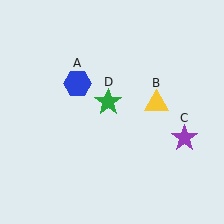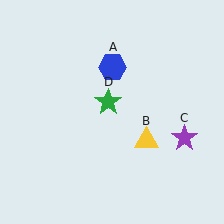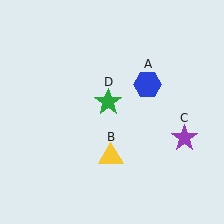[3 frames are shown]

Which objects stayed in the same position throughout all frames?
Purple star (object C) and green star (object D) remained stationary.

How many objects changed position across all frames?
2 objects changed position: blue hexagon (object A), yellow triangle (object B).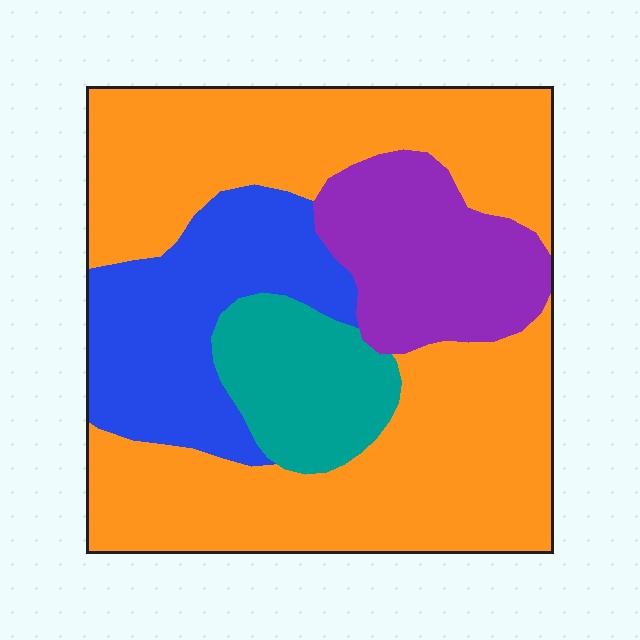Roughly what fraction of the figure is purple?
Purple covers 15% of the figure.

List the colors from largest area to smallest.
From largest to smallest: orange, blue, purple, teal.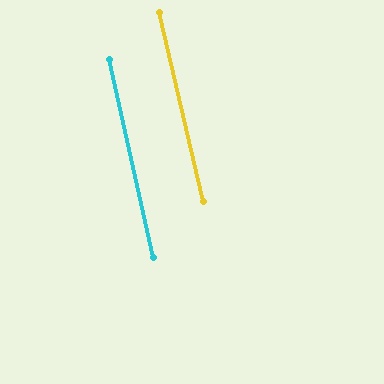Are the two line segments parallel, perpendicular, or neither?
Parallel — their directions differ by only 0.4°.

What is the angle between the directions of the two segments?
Approximately 0 degrees.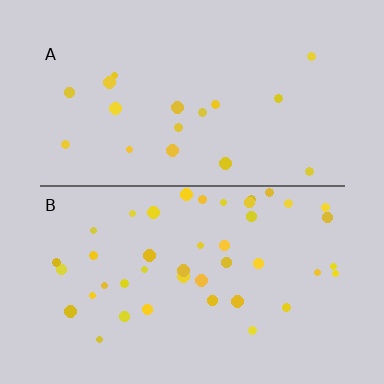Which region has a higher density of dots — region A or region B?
B (the bottom).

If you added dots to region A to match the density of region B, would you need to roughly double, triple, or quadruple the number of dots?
Approximately double.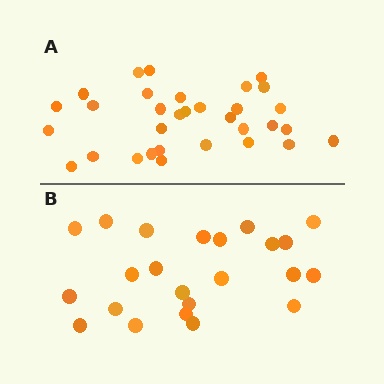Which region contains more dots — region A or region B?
Region A (the top region) has more dots.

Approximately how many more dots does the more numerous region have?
Region A has roughly 8 or so more dots than region B.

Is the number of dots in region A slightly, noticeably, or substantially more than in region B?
Region A has noticeably more, but not dramatically so. The ratio is roughly 1.4 to 1.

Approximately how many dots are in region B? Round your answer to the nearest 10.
About 20 dots. (The exact count is 23, which rounds to 20.)